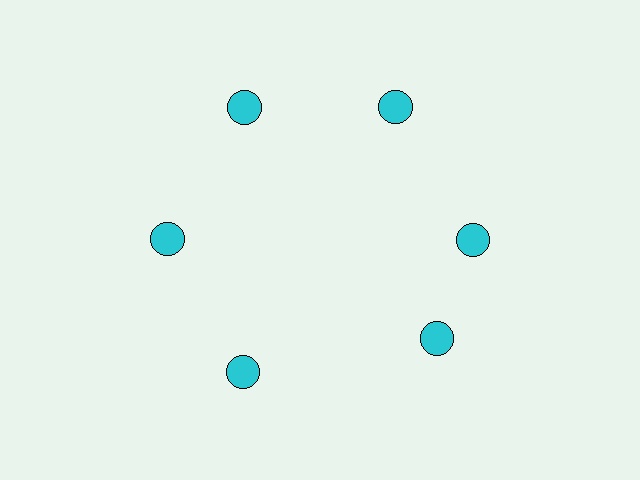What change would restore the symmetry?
The symmetry would be restored by rotating it back into even spacing with its neighbors so that all 6 circles sit at equal angles and equal distance from the center.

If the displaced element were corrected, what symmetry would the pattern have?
It would have 6-fold rotational symmetry — the pattern would map onto itself every 60 degrees.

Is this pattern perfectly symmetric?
No. The 6 cyan circles are arranged in a ring, but one element near the 5 o'clock position is rotated out of alignment along the ring, breaking the 6-fold rotational symmetry.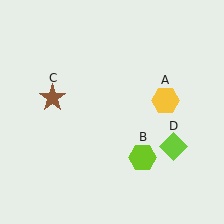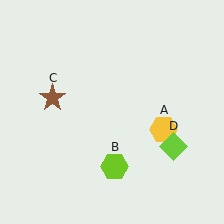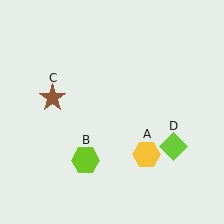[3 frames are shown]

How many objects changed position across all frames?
2 objects changed position: yellow hexagon (object A), lime hexagon (object B).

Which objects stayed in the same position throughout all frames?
Brown star (object C) and lime diamond (object D) remained stationary.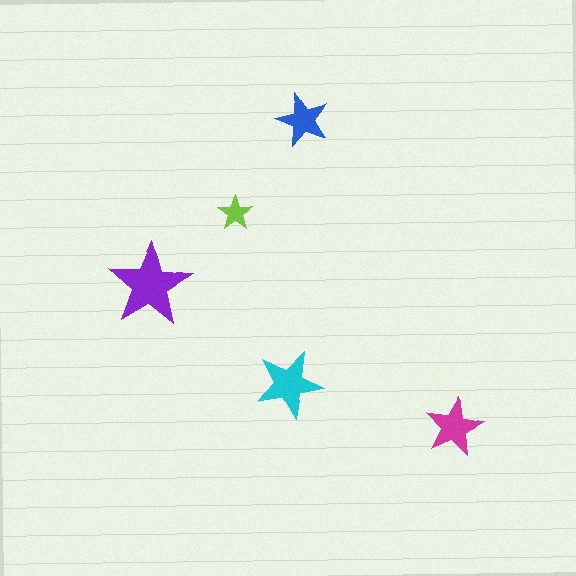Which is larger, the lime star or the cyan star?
The cyan one.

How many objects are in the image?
There are 5 objects in the image.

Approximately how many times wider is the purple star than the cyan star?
About 1.5 times wider.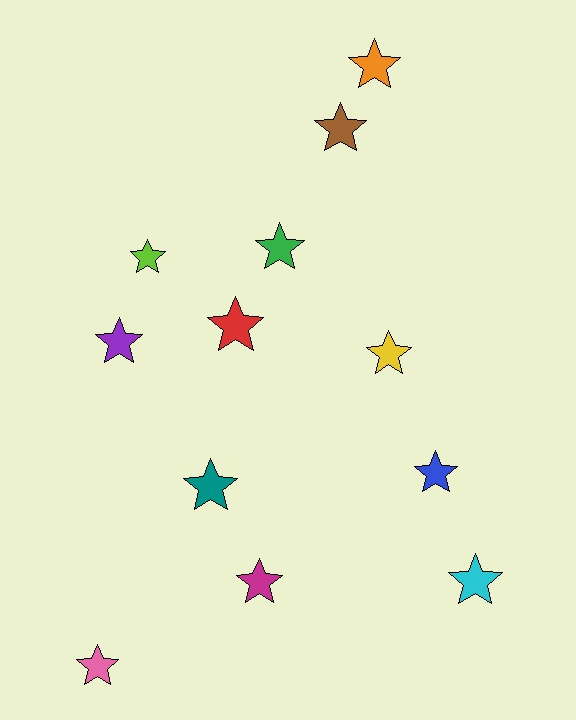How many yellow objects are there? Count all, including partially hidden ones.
There is 1 yellow object.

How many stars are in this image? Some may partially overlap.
There are 12 stars.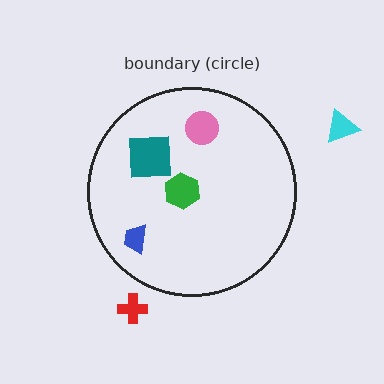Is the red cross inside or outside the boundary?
Outside.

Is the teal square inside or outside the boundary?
Inside.